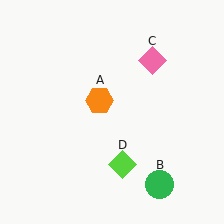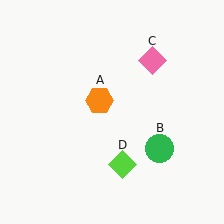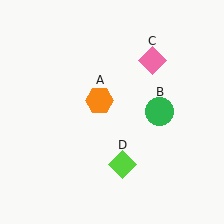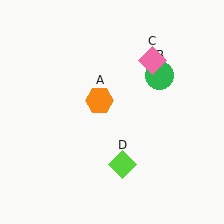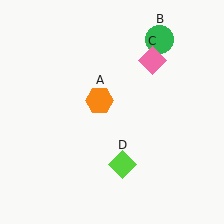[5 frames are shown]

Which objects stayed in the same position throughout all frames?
Orange hexagon (object A) and pink diamond (object C) and lime diamond (object D) remained stationary.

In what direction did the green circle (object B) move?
The green circle (object B) moved up.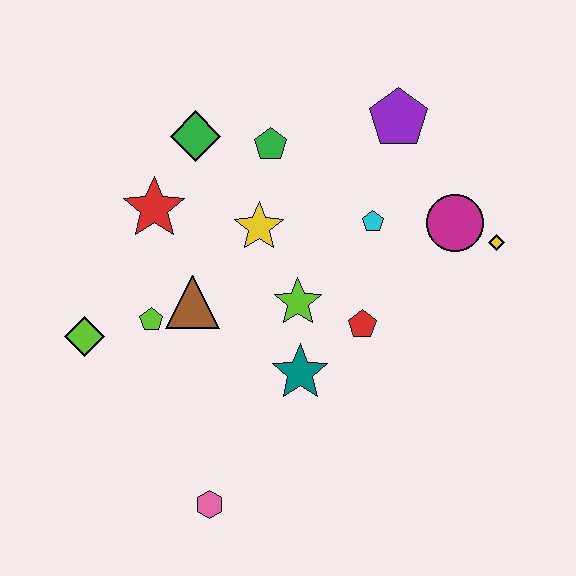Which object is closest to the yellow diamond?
The magenta circle is closest to the yellow diamond.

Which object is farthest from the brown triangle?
The yellow diamond is farthest from the brown triangle.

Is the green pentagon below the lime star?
No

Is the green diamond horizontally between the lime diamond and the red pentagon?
Yes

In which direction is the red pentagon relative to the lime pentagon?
The red pentagon is to the right of the lime pentagon.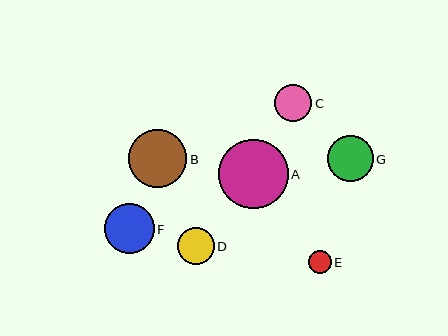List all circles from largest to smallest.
From largest to smallest: A, B, F, G, D, C, E.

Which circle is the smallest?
Circle E is the smallest with a size of approximately 23 pixels.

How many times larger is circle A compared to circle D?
Circle A is approximately 1.9 times the size of circle D.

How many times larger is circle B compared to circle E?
Circle B is approximately 2.6 times the size of circle E.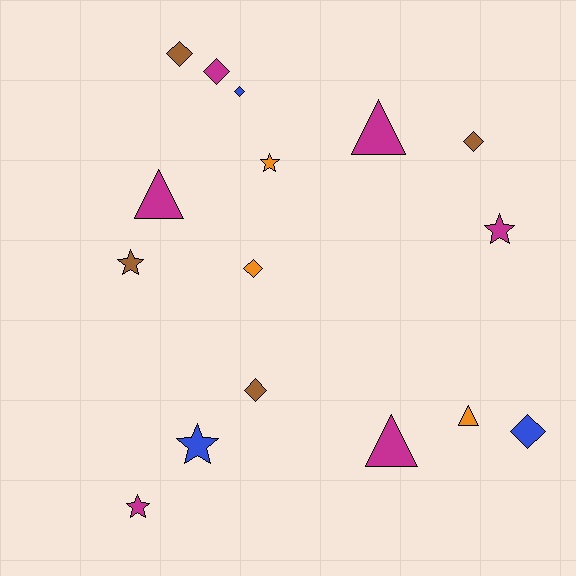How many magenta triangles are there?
There are 3 magenta triangles.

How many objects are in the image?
There are 16 objects.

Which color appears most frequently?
Magenta, with 6 objects.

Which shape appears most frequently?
Diamond, with 7 objects.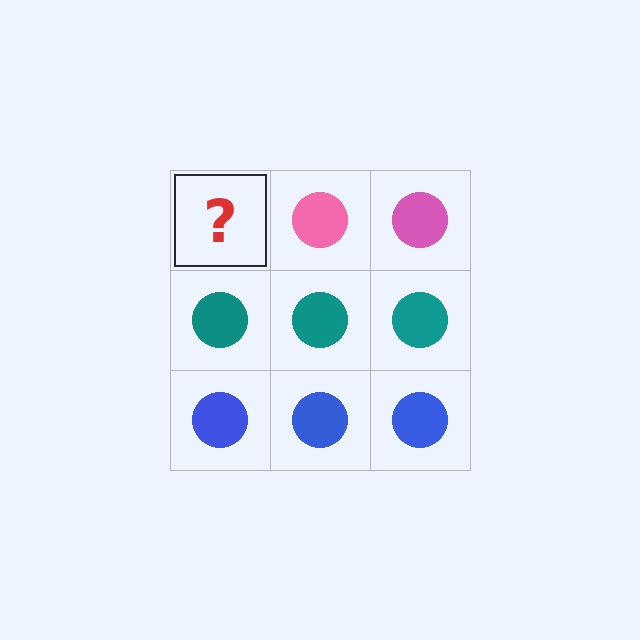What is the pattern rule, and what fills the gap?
The rule is that each row has a consistent color. The gap should be filled with a pink circle.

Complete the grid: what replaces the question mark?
The question mark should be replaced with a pink circle.